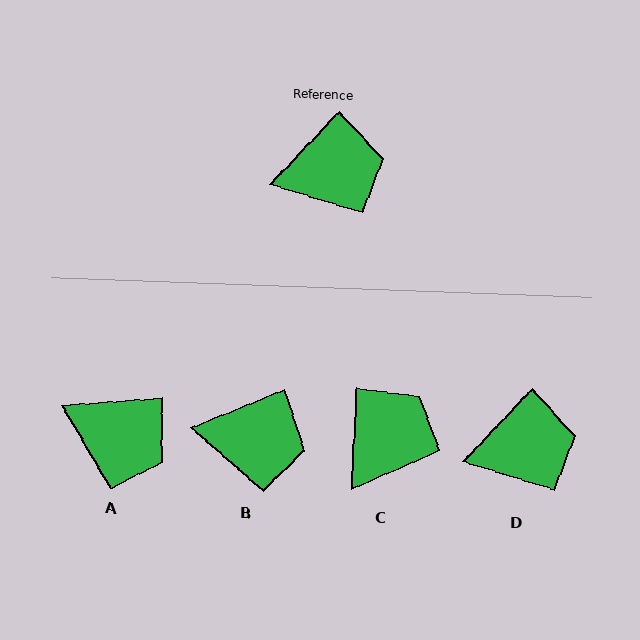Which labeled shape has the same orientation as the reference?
D.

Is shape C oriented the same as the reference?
No, it is off by about 41 degrees.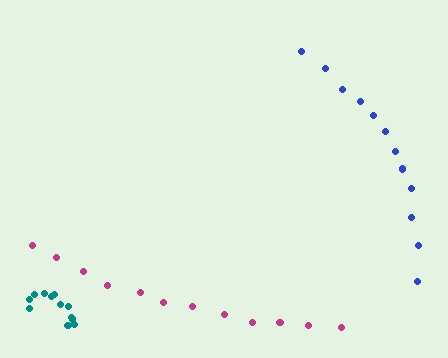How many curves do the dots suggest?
There are 3 distinct paths.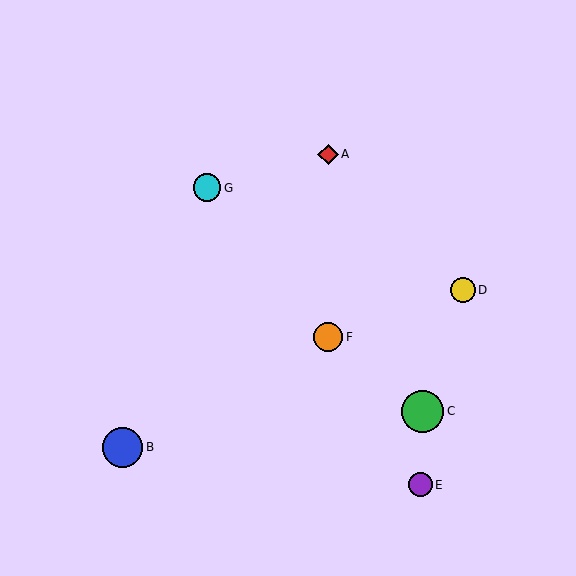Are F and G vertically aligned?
No, F is at x≈328 and G is at x≈207.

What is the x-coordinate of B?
Object B is at x≈123.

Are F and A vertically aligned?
Yes, both are at x≈328.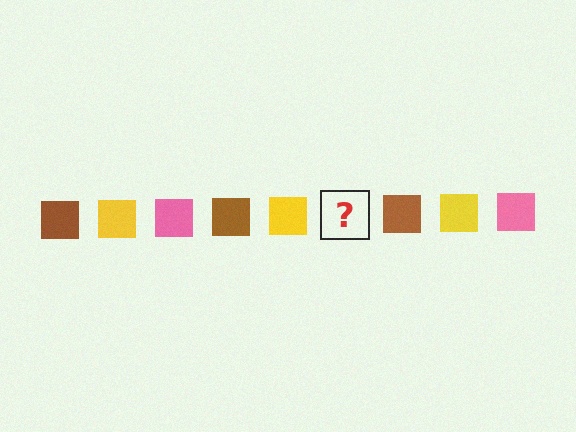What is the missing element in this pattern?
The missing element is a pink square.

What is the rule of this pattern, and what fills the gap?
The rule is that the pattern cycles through brown, yellow, pink squares. The gap should be filled with a pink square.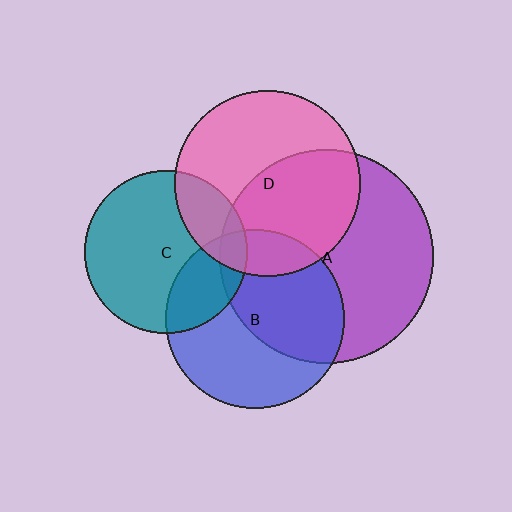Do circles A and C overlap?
Yes.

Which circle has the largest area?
Circle A (purple).